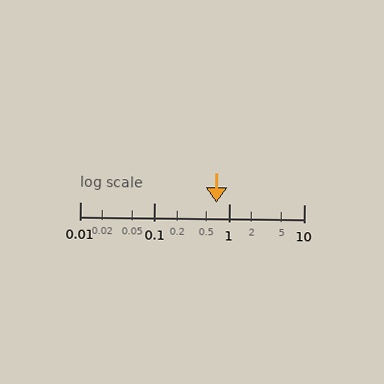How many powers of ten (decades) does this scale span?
The scale spans 3 decades, from 0.01 to 10.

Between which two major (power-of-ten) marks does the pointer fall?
The pointer is between 0.1 and 1.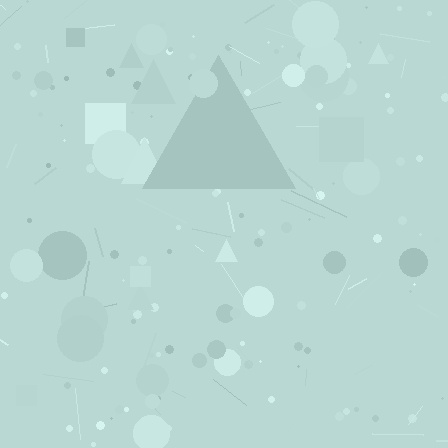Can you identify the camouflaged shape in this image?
The camouflaged shape is a triangle.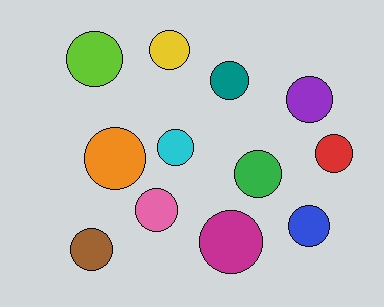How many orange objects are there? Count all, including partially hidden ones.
There is 1 orange object.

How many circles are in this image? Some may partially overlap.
There are 12 circles.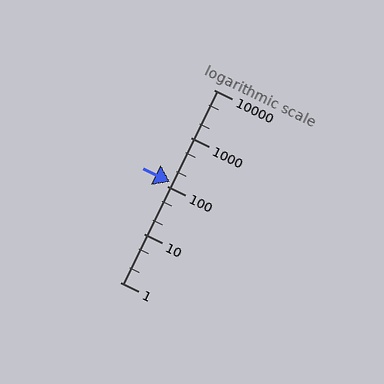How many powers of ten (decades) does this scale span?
The scale spans 4 decades, from 1 to 10000.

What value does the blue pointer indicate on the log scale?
The pointer indicates approximately 120.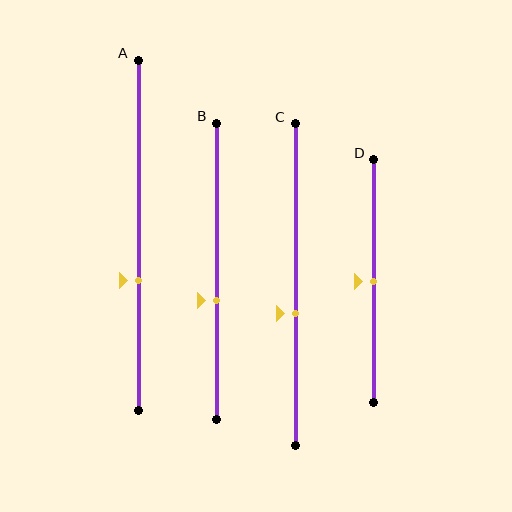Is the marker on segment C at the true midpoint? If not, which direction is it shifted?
No, the marker on segment C is shifted downward by about 9% of the segment length.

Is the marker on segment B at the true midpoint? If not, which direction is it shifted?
No, the marker on segment B is shifted downward by about 10% of the segment length.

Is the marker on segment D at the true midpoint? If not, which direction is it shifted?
Yes, the marker on segment D is at the true midpoint.